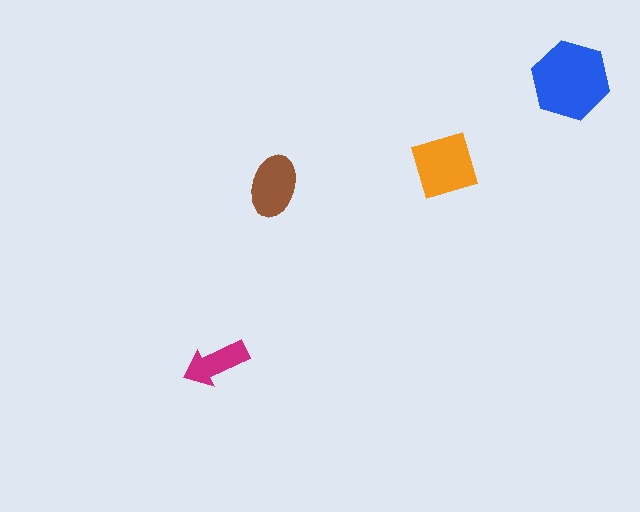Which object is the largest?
The blue hexagon.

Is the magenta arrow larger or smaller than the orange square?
Smaller.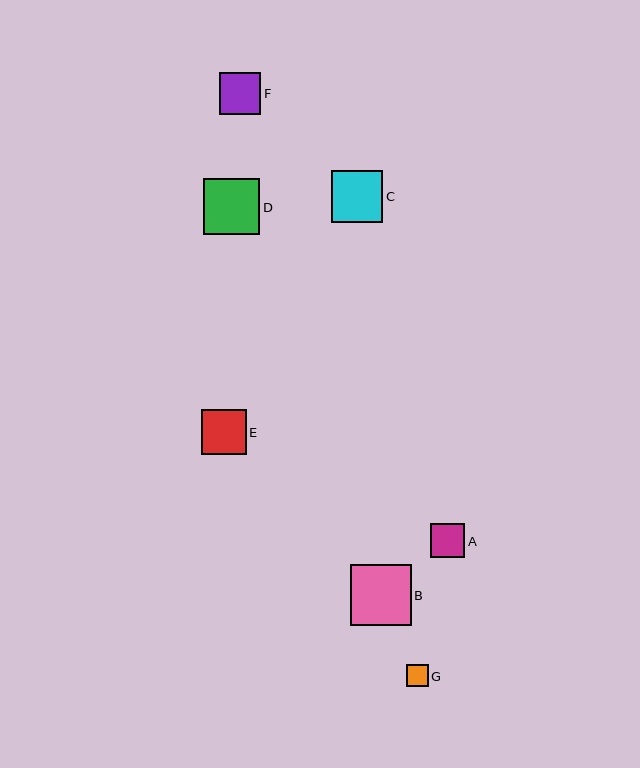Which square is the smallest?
Square G is the smallest with a size of approximately 22 pixels.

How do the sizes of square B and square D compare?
Square B and square D are approximately the same size.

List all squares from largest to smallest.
From largest to smallest: B, D, C, E, F, A, G.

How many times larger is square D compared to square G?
Square D is approximately 2.6 times the size of square G.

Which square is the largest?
Square B is the largest with a size of approximately 61 pixels.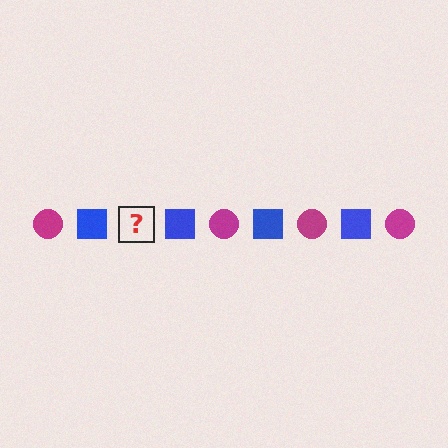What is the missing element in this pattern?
The missing element is a magenta circle.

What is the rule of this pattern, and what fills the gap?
The rule is that the pattern alternates between magenta circle and blue square. The gap should be filled with a magenta circle.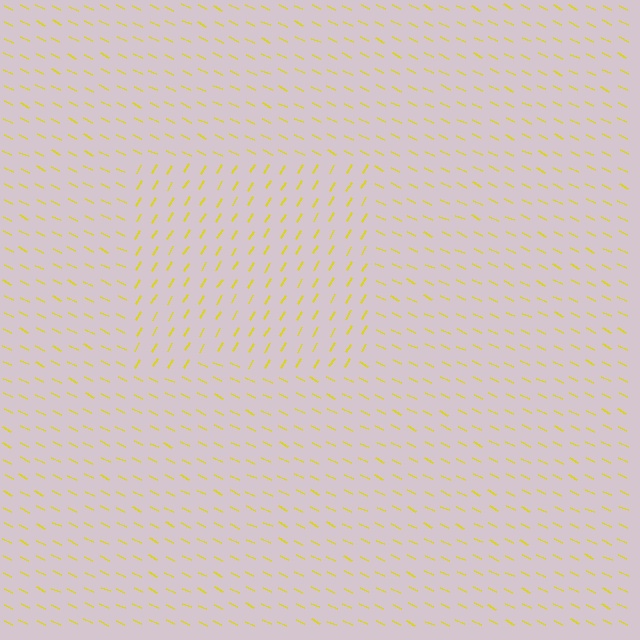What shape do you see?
I see a rectangle.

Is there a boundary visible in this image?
Yes, there is a texture boundary formed by a change in line orientation.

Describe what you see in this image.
The image is filled with small yellow line segments. A rectangle region in the image has lines oriented differently from the surrounding lines, creating a visible texture boundary.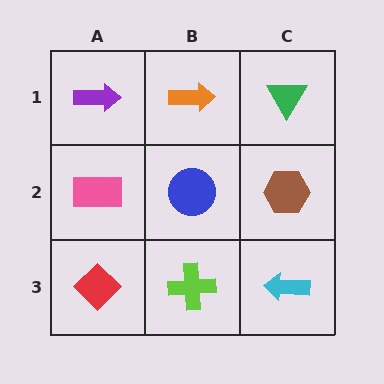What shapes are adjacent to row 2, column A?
A purple arrow (row 1, column A), a red diamond (row 3, column A), a blue circle (row 2, column B).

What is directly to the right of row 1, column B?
A green triangle.